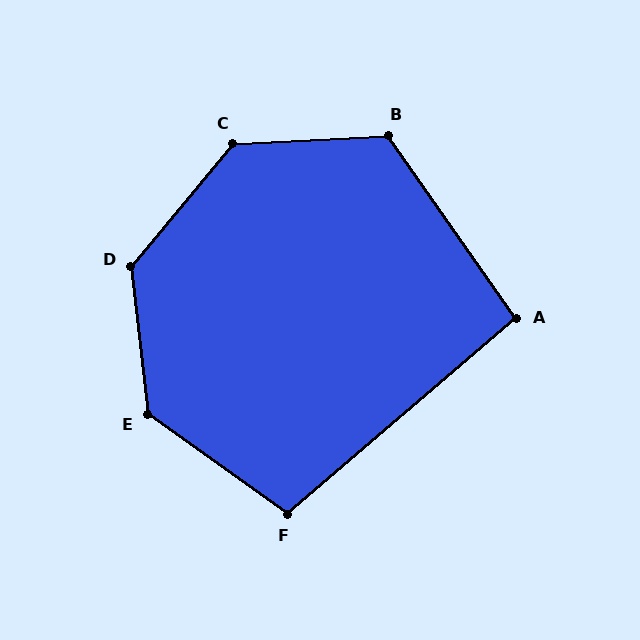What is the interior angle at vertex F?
Approximately 104 degrees (obtuse).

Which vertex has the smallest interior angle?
A, at approximately 95 degrees.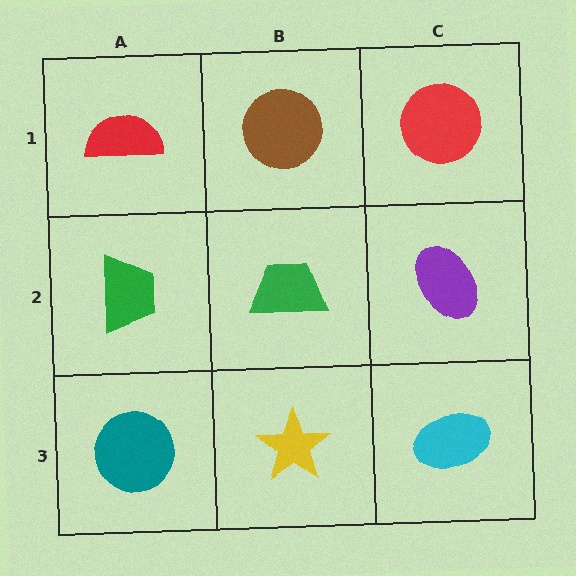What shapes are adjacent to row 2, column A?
A red semicircle (row 1, column A), a teal circle (row 3, column A), a green trapezoid (row 2, column B).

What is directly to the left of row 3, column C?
A yellow star.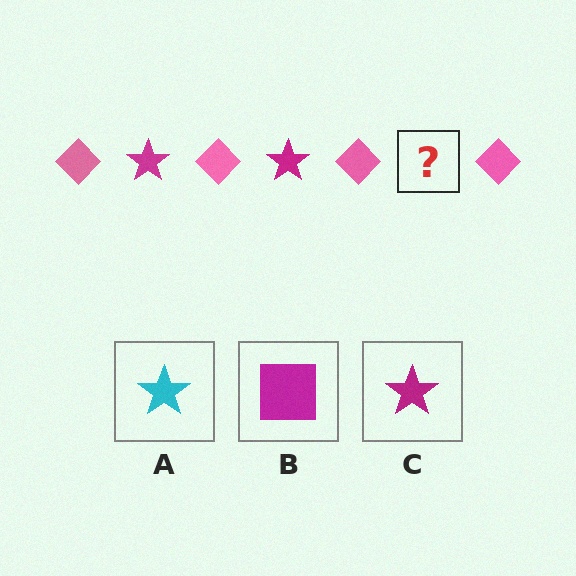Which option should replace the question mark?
Option C.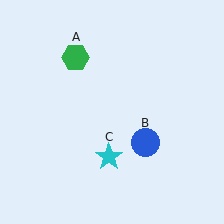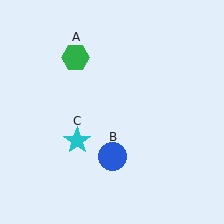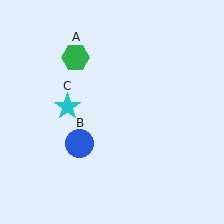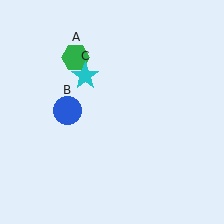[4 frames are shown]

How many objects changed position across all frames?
2 objects changed position: blue circle (object B), cyan star (object C).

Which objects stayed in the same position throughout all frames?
Green hexagon (object A) remained stationary.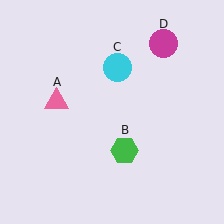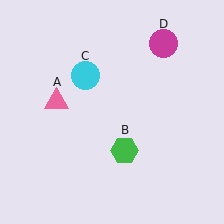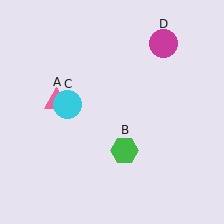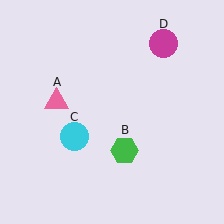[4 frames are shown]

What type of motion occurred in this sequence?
The cyan circle (object C) rotated counterclockwise around the center of the scene.